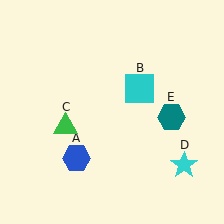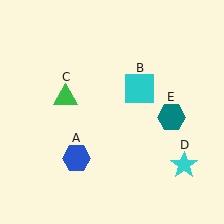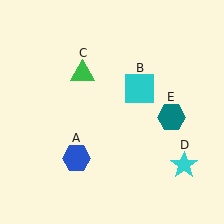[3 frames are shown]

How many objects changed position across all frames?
1 object changed position: green triangle (object C).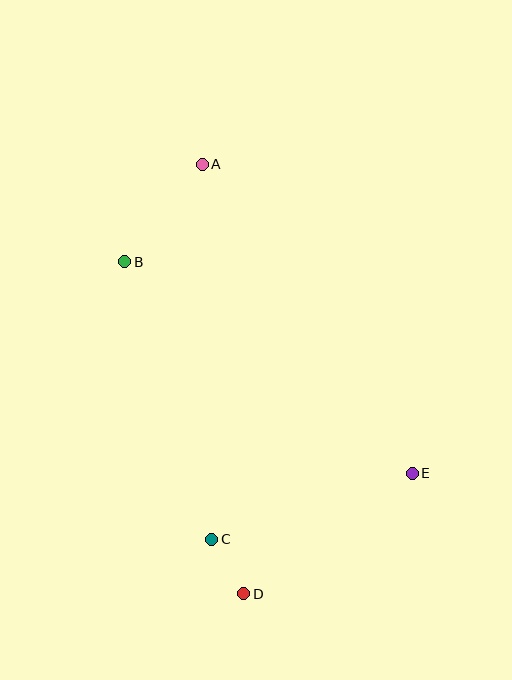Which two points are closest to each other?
Points C and D are closest to each other.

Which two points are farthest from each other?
Points A and D are farthest from each other.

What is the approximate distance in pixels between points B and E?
The distance between B and E is approximately 357 pixels.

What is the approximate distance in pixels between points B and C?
The distance between B and C is approximately 291 pixels.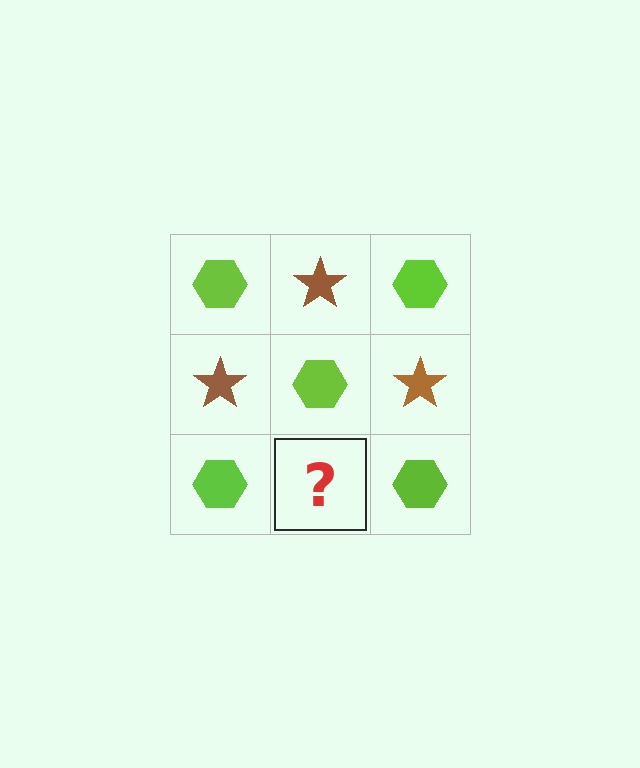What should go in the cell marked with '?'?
The missing cell should contain a brown star.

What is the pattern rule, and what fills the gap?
The rule is that it alternates lime hexagon and brown star in a checkerboard pattern. The gap should be filled with a brown star.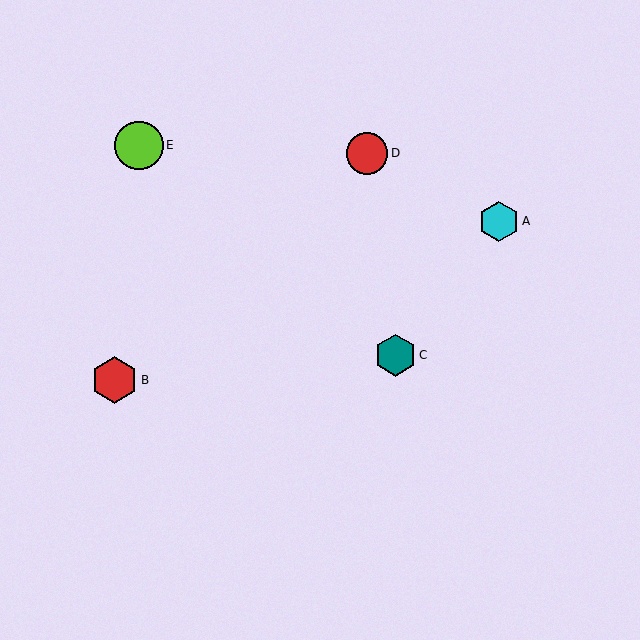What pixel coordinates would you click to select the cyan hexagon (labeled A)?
Click at (499, 221) to select the cyan hexagon A.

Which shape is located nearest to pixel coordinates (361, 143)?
The red circle (labeled D) at (367, 153) is nearest to that location.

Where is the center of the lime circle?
The center of the lime circle is at (139, 145).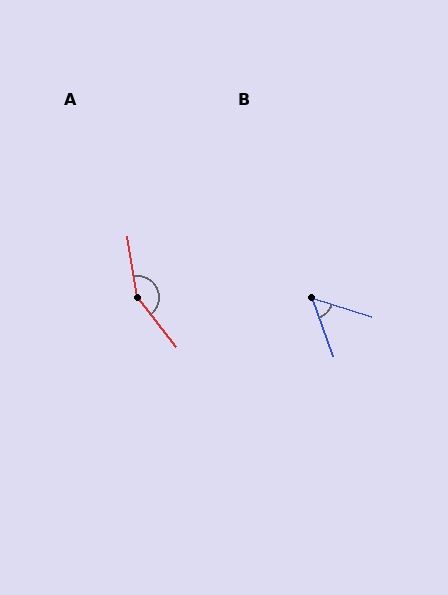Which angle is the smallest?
B, at approximately 52 degrees.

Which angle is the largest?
A, at approximately 150 degrees.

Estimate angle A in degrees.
Approximately 150 degrees.